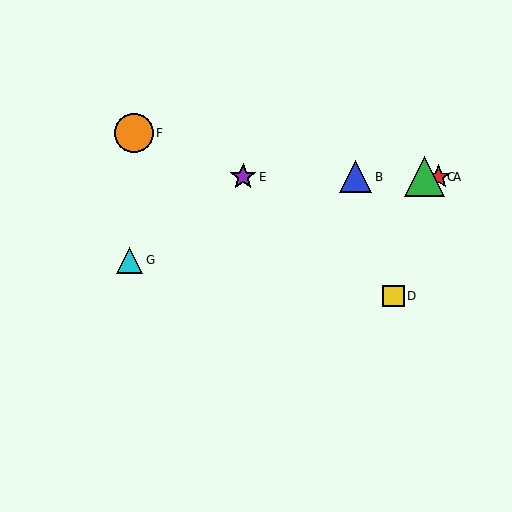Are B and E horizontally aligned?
Yes, both are at y≈177.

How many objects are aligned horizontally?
4 objects (A, B, C, E) are aligned horizontally.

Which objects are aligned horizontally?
Objects A, B, C, E are aligned horizontally.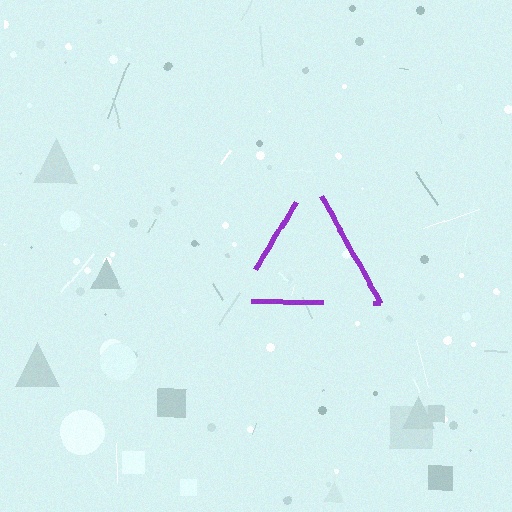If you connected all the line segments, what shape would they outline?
They would outline a triangle.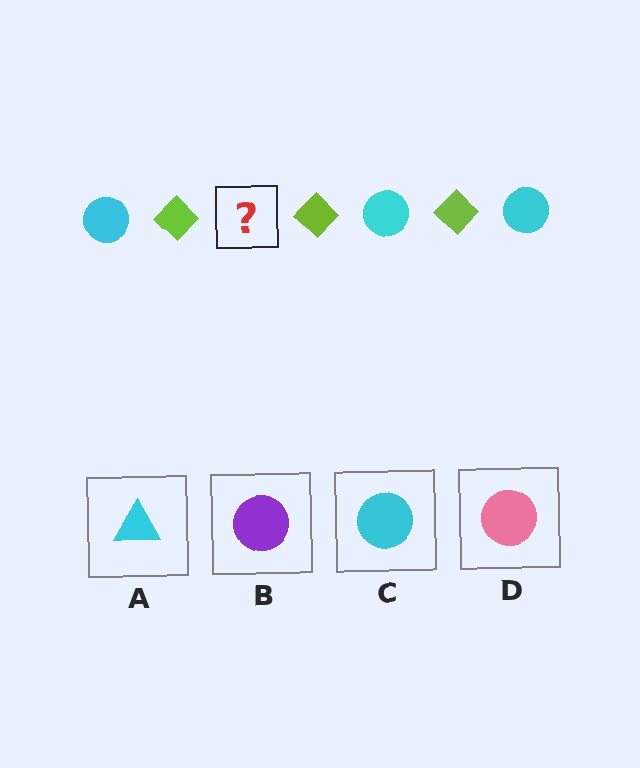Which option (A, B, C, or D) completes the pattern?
C.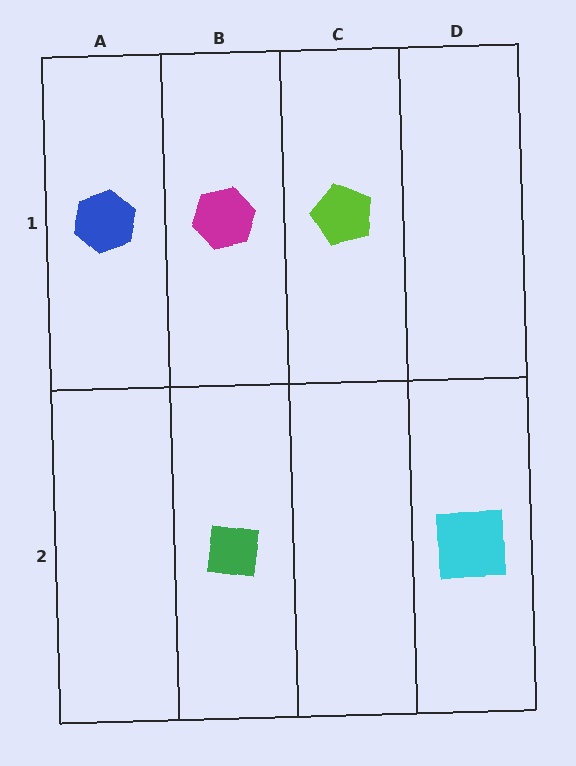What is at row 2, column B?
A green square.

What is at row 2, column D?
A cyan square.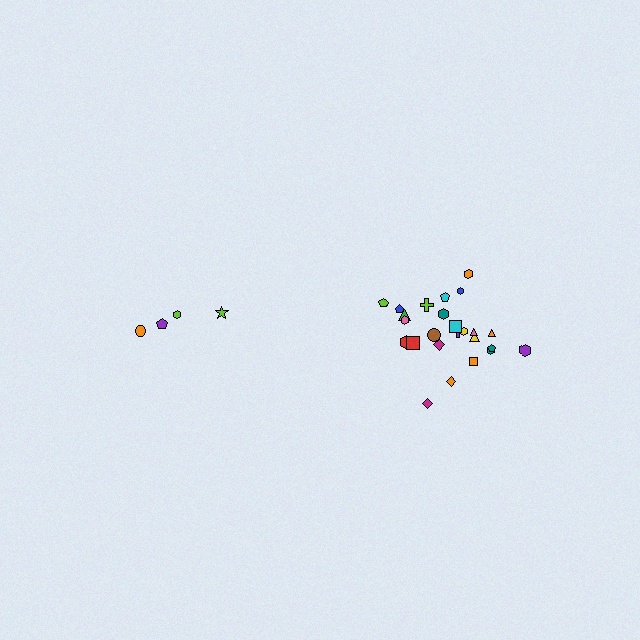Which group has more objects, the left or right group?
The right group.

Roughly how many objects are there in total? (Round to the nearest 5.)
Roughly 30 objects in total.